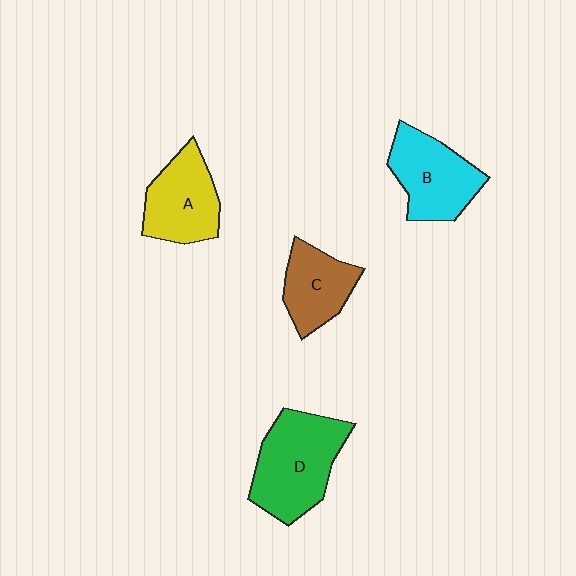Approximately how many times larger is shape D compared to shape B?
Approximately 1.2 times.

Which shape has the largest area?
Shape D (green).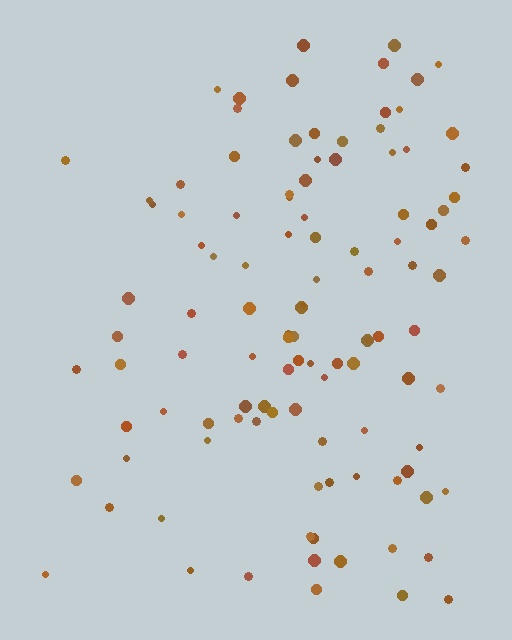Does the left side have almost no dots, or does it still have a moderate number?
Still a moderate number, just noticeably fewer than the right.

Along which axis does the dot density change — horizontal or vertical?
Horizontal.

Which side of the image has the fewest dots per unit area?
The left.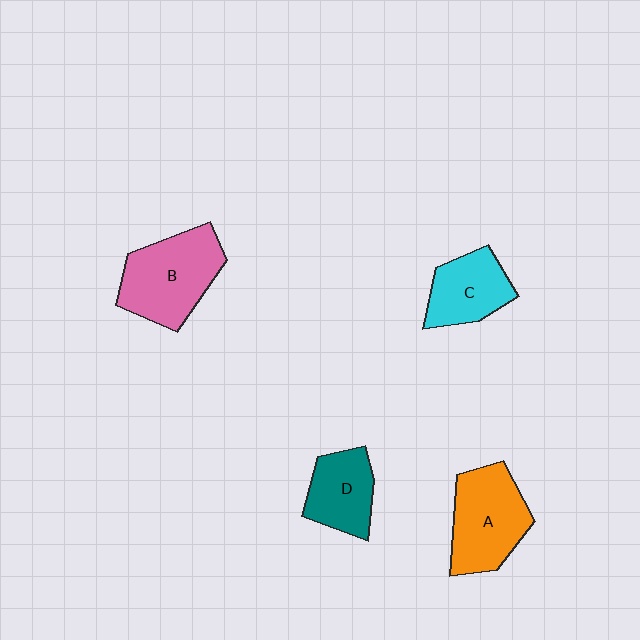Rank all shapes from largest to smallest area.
From largest to smallest: B (pink), A (orange), C (cyan), D (teal).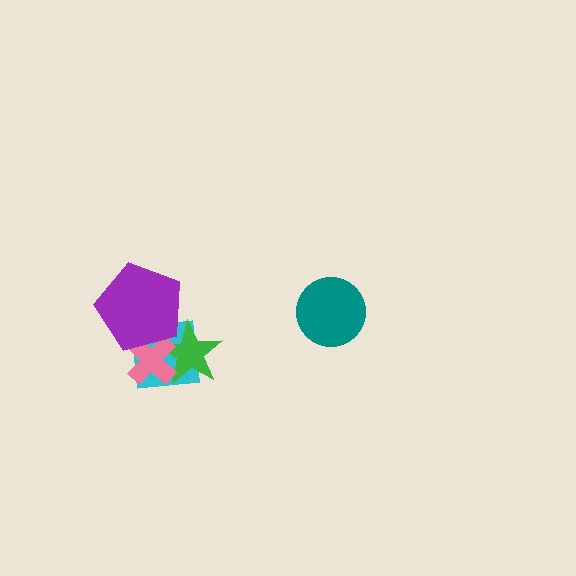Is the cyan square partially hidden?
Yes, it is partially covered by another shape.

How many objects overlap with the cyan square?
3 objects overlap with the cyan square.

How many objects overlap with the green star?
3 objects overlap with the green star.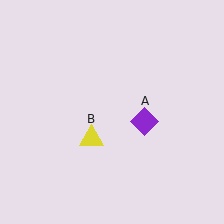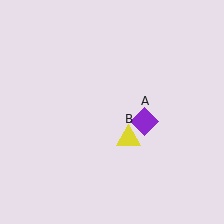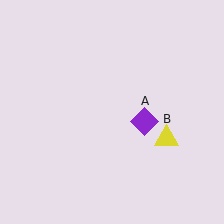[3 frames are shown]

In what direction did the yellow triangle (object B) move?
The yellow triangle (object B) moved right.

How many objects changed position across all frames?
1 object changed position: yellow triangle (object B).